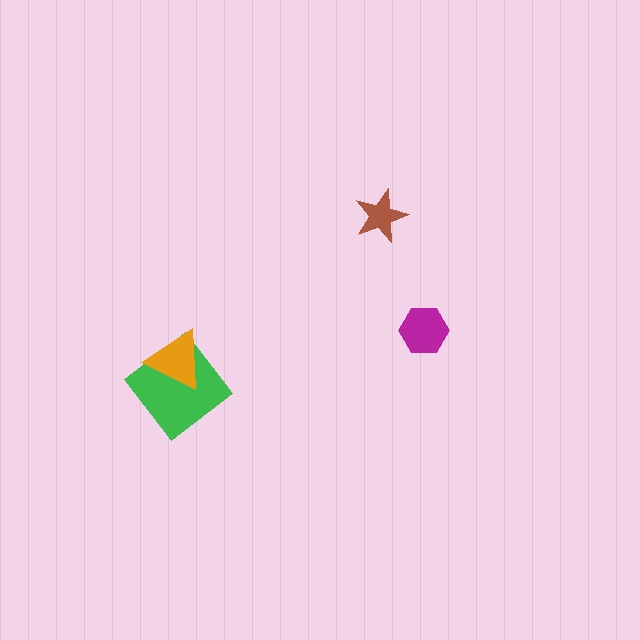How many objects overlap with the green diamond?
1 object overlaps with the green diamond.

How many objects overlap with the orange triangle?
1 object overlaps with the orange triangle.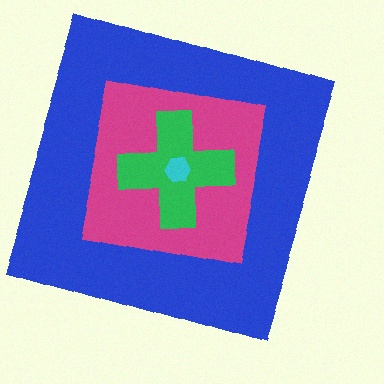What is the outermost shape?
The blue square.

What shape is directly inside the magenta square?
The green cross.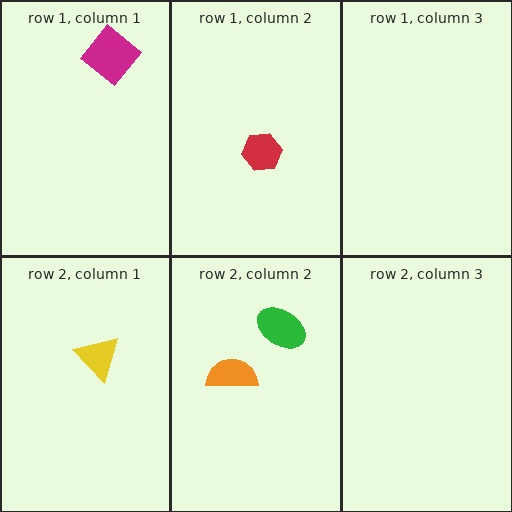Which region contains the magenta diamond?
The row 1, column 1 region.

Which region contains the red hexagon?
The row 1, column 2 region.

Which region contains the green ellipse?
The row 2, column 2 region.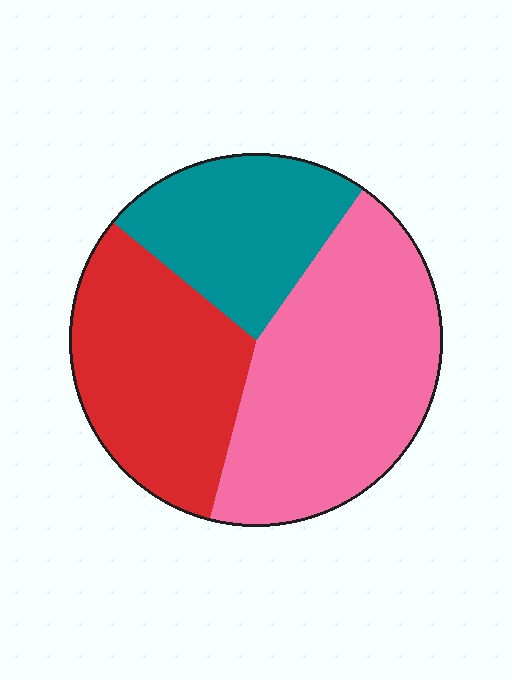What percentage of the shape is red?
Red takes up about one third (1/3) of the shape.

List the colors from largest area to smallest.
From largest to smallest: pink, red, teal.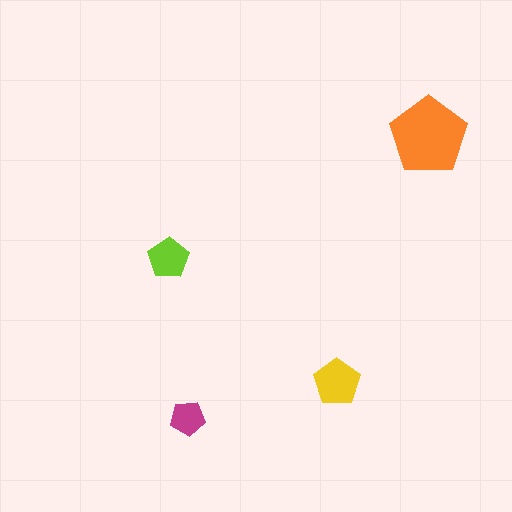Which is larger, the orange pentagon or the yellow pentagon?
The orange one.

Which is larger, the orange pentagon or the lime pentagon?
The orange one.